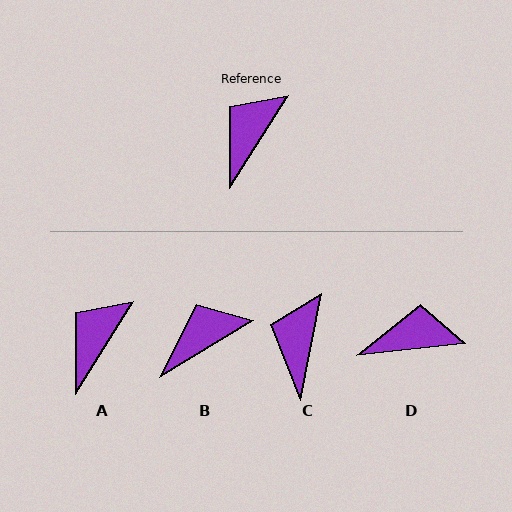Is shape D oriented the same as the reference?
No, it is off by about 52 degrees.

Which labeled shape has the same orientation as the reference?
A.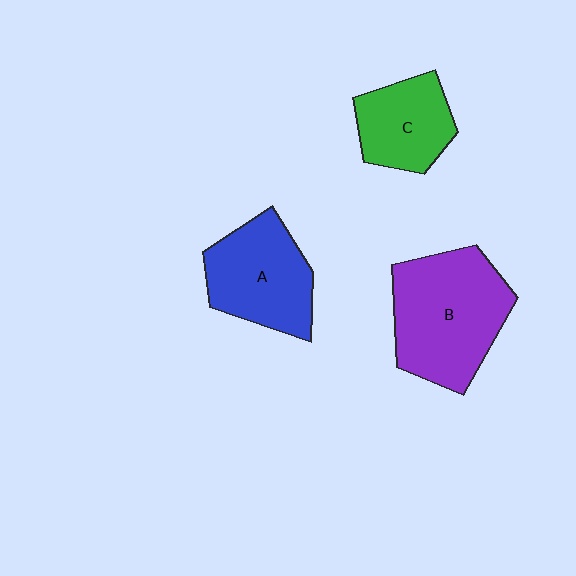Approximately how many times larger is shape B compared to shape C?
Approximately 1.7 times.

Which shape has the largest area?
Shape B (purple).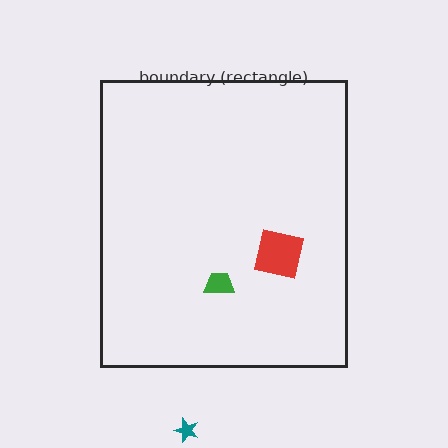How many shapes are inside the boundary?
2 inside, 1 outside.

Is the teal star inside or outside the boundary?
Outside.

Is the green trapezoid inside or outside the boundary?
Inside.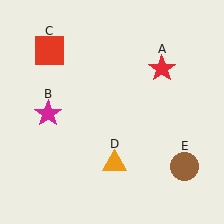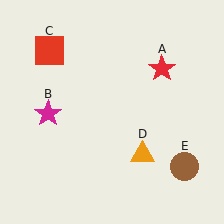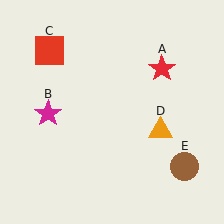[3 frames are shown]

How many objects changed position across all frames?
1 object changed position: orange triangle (object D).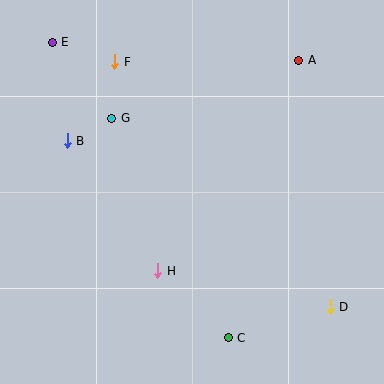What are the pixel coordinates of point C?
Point C is at (228, 338).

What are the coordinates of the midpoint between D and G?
The midpoint between D and G is at (221, 213).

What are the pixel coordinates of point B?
Point B is at (67, 141).